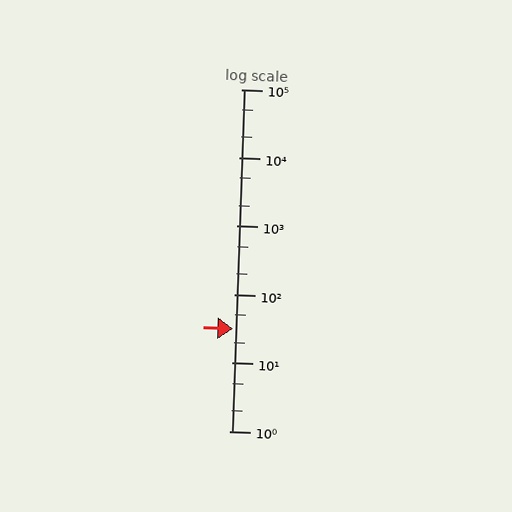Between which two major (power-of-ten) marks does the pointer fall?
The pointer is between 10 and 100.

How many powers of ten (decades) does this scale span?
The scale spans 5 decades, from 1 to 100000.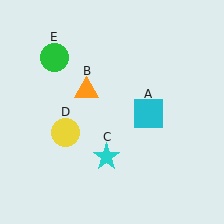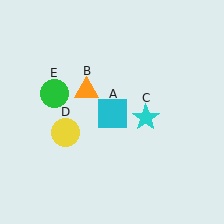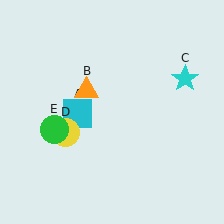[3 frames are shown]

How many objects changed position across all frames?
3 objects changed position: cyan square (object A), cyan star (object C), green circle (object E).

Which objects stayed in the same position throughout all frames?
Orange triangle (object B) and yellow circle (object D) remained stationary.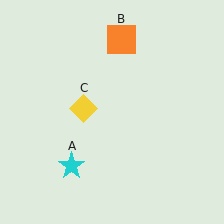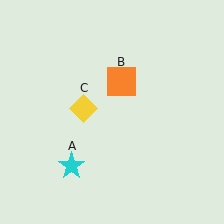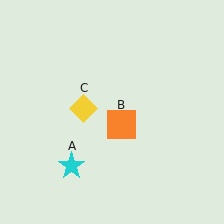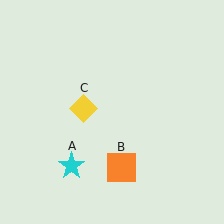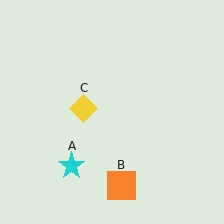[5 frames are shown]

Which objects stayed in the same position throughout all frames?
Cyan star (object A) and yellow diamond (object C) remained stationary.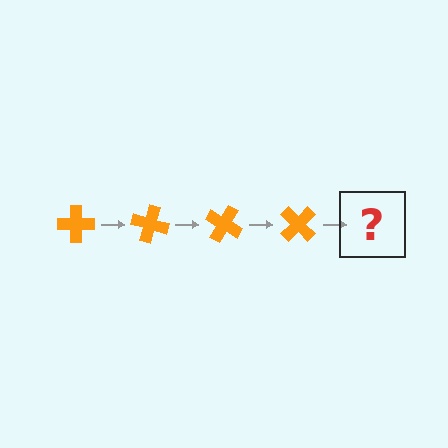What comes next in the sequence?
The next element should be an orange cross rotated 60 degrees.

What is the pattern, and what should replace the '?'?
The pattern is that the cross rotates 15 degrees each step. The '?' should be an orange cross rotated 60 degrees.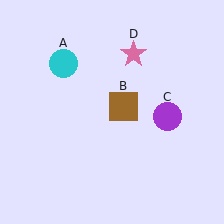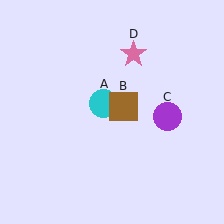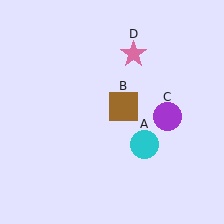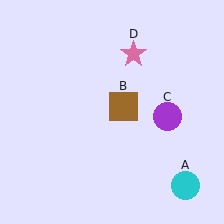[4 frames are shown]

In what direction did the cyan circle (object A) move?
The cyan circle (object A) moved down and to the right.